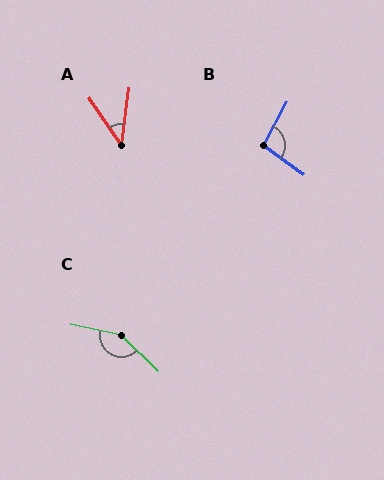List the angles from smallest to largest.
A (42°), B (98°), C (148°).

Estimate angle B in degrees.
Approximately 98 degrees.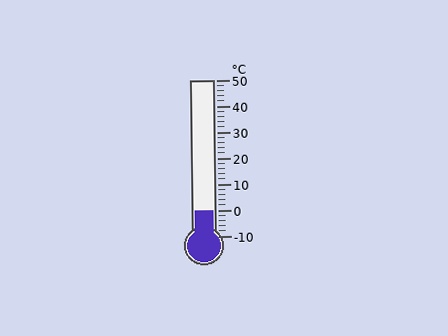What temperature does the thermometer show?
The thermometer shows approximately 0°C.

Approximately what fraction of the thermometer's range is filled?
The thermometer is filled to approximately 15% of its range.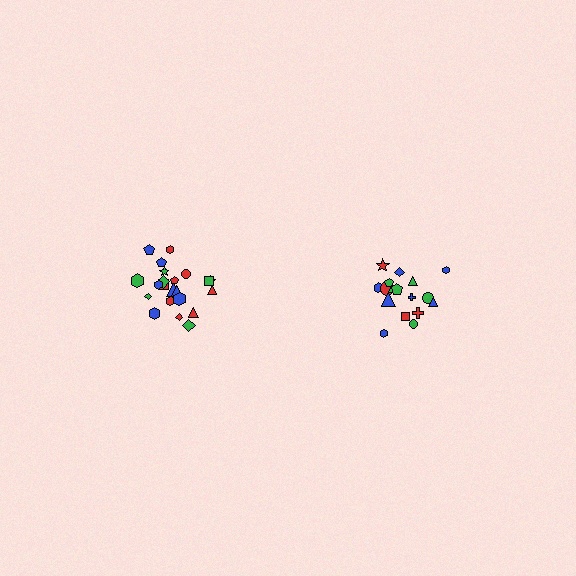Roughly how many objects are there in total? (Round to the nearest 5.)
Roughly 40 objects in total.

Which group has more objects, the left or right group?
The left group.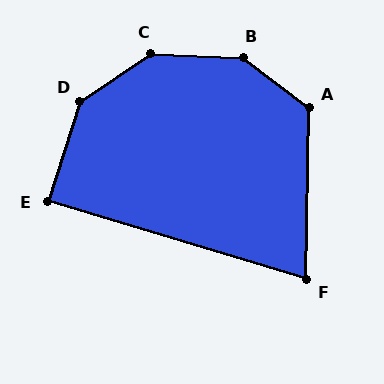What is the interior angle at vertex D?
Approximately 141 degrees (obtuse).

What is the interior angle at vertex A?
Approximately 127 degrees (obtuse).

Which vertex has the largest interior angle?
B, at approximately 145 degrees.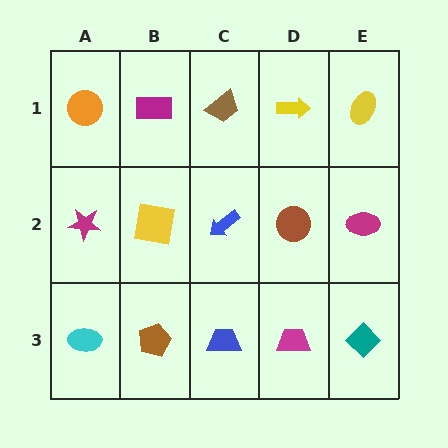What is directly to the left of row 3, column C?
A brown pentagon.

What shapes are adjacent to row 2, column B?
A magenta rectangle (row 1, column B), a brown pentagon (row 3, column B), a magenta star (row 2, column A), a blue arrow (row 2, column C).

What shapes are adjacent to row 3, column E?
A magenta ellipse (row 2, column E), a magenta trapezoid (row 3, column D).